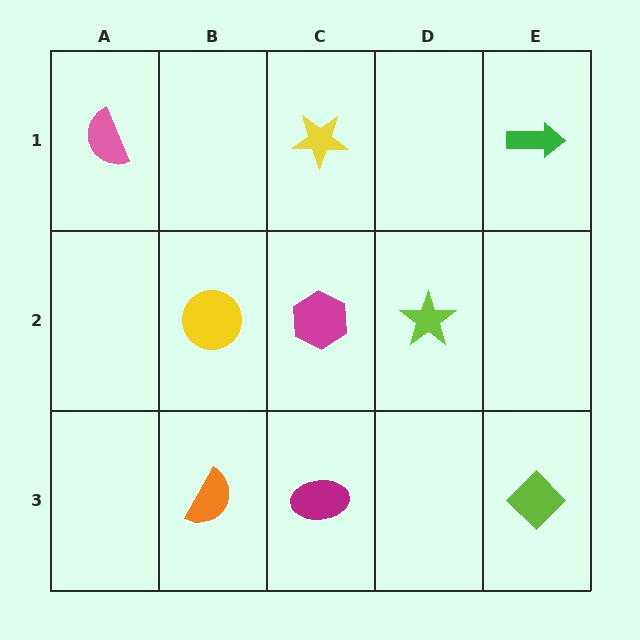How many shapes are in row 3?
3 shapes.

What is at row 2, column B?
A yellow circle.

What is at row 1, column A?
A pink semicircle.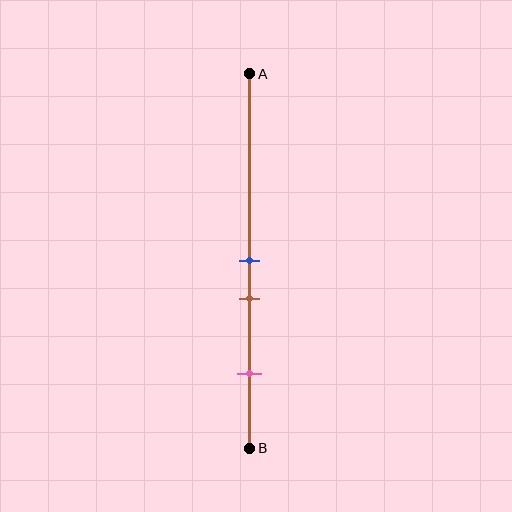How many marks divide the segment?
There are 3 marks dividing the segment.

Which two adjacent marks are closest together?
The blue and brown marks are the closest adjacent pair.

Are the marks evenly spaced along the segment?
No, the marks are not evenly spaced.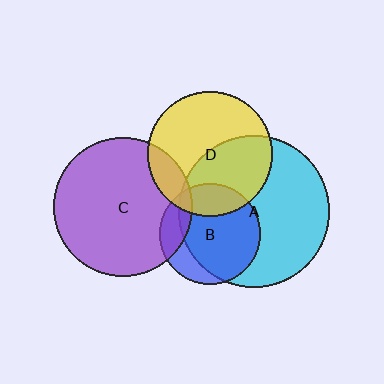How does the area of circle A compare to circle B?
Approximately 2.2 times.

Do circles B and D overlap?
Yes.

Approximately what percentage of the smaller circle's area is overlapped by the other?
Approximately 25%.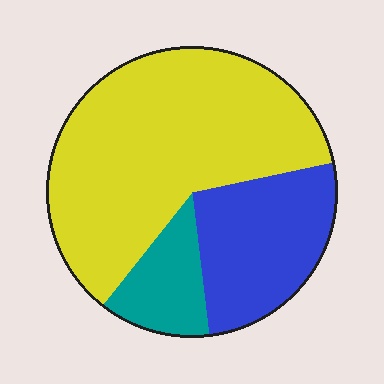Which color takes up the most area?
Yellow, at roughly 60%.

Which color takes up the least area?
Teal, at roughly 15%.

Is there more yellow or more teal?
Yellow.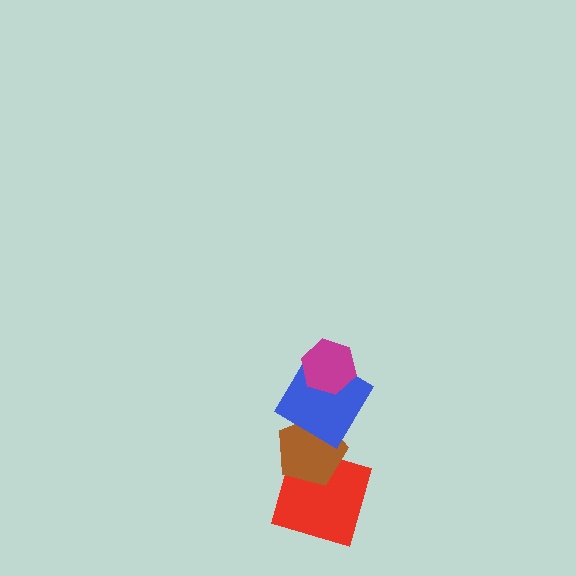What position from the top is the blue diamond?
The blue diamond is 2nd from the top.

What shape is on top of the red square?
The brown pentagon is on top of the red square.